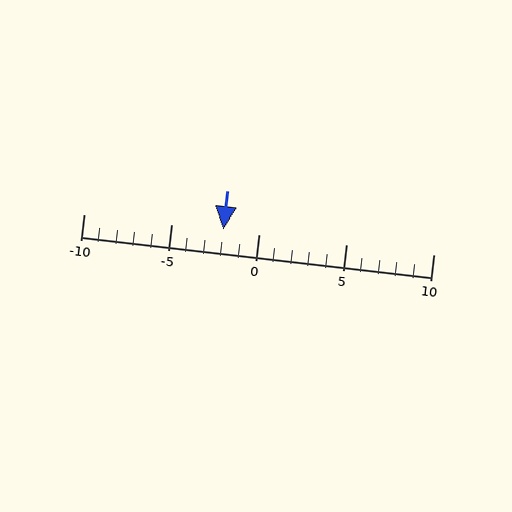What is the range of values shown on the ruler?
The ruler shows values from -10 to 10.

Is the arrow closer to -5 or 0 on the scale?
The arrow is closer to 0.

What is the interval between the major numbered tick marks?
The major tick marks are spaced 5 units apart.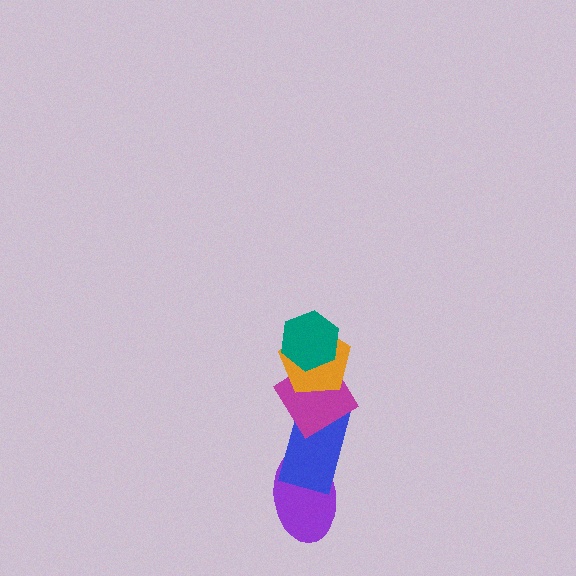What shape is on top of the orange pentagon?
The teal hexagon is on top of the orange pentagon.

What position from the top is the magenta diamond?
The magenta diamond is 3rd from the top.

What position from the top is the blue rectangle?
The blue rectangle is 4th from the top.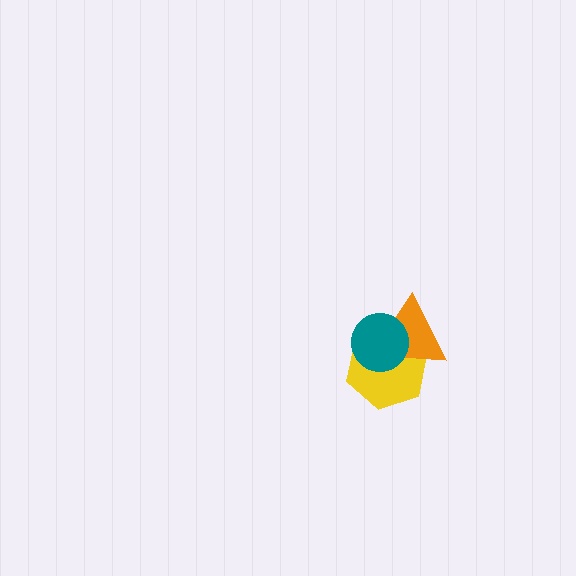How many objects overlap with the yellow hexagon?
2 objects overlap with the yellow hexagon.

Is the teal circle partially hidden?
No, no other shape covers it.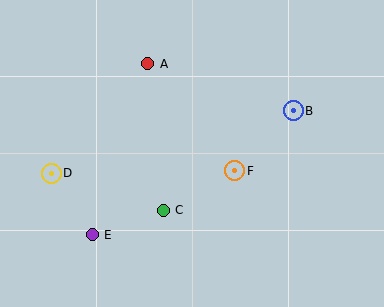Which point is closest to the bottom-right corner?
Point F is closest to the bottom-right corner.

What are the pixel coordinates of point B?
Point B is at (293, 111).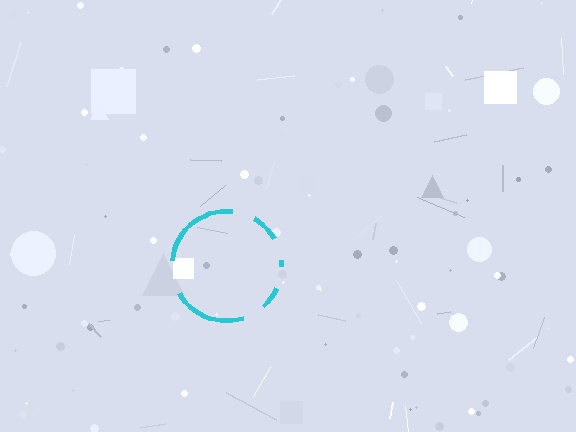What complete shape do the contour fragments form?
The contour fragments form a circle.